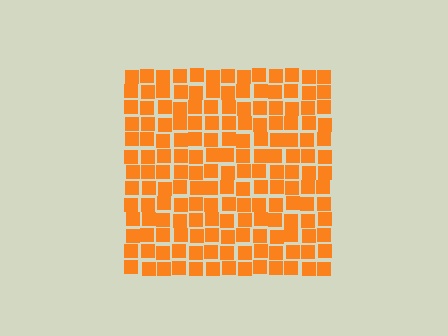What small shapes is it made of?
It is made of small squares.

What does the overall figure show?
The overall figure shows a square.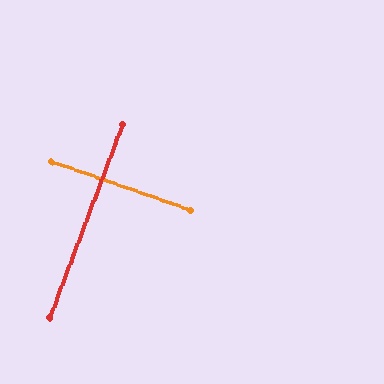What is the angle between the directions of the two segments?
Approximately 88 degrees.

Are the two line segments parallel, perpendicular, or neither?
Perpendicular — they meet at approximately 88°.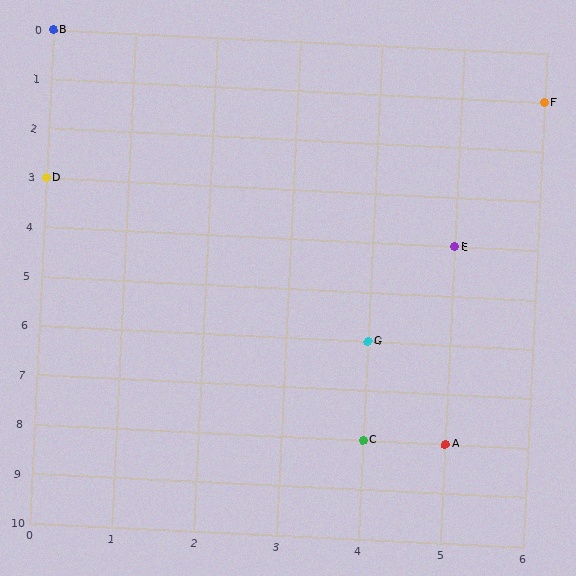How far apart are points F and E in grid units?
Points F and E are 1 column and 3 rows apart (about 3.2 grid units diagonally).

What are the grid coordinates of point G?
Point G is at grid coordinates (4, 6).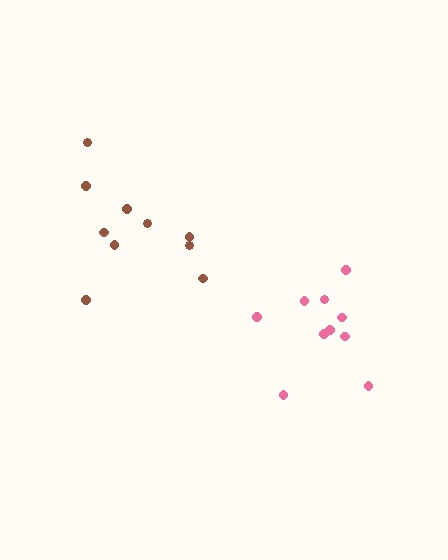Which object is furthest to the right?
The pink cluster is rightmost.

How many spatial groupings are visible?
There are 2 spatial groupings.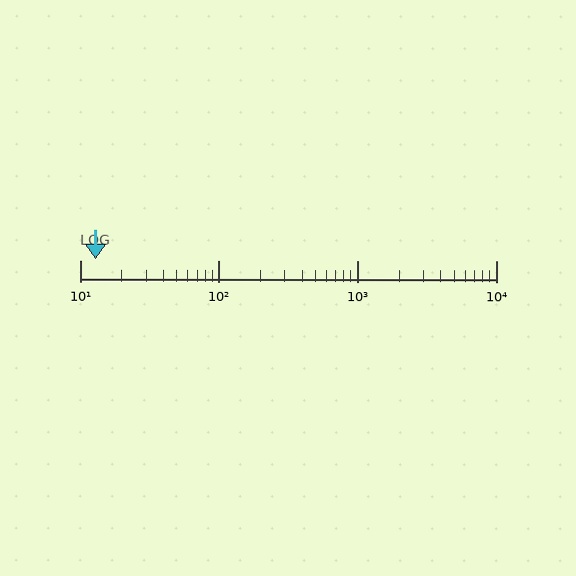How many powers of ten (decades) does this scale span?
The scale spans 3 decades, from 10 to 10000.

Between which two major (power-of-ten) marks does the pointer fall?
The pointer is between 10 and 100.